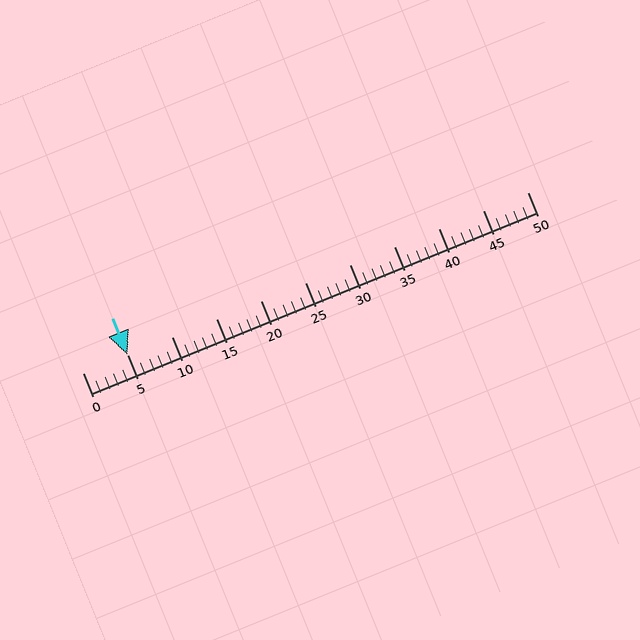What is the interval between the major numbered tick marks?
The major tick marks are spaced 5 units apart.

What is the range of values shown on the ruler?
The ruler shows values from 0 to 50.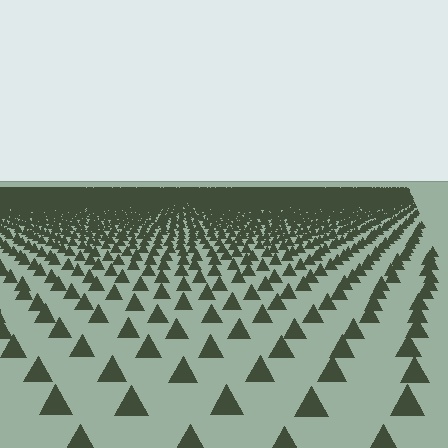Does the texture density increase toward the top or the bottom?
Density increases toward the top.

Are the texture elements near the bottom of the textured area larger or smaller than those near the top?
Larger. Near the bottom, elements are closer to the viewer and appear at a bigger on-screen size.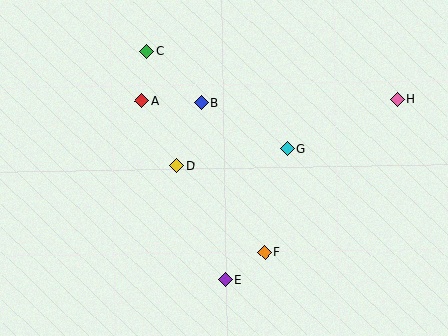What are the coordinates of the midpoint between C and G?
The midpoint between C and G is at (217, 100).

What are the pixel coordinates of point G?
Point G is at (287, 149).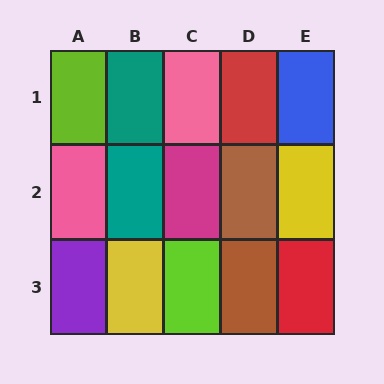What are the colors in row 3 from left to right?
Purple, yellow, lime, brown, red.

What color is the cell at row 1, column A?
Lime.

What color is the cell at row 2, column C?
Magenta.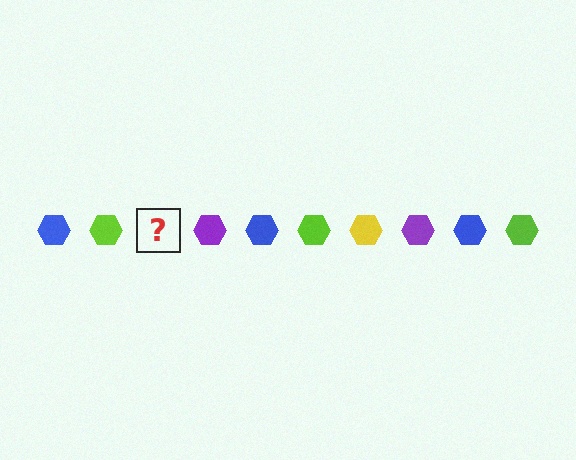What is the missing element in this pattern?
The missing element is a yellow hexagon.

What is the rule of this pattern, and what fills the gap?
The rule is that the pattern cycles through blue, lime, yellow, purple hexagons. The gap should be filled with a yellow hexagon.